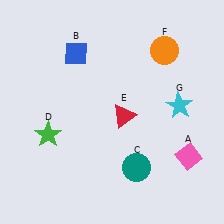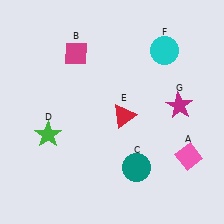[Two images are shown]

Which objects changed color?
B changed from blue to magenta. F changed from orange to cyan. G changed from cyan to magenta.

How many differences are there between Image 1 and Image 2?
There are 3 differences between the two images.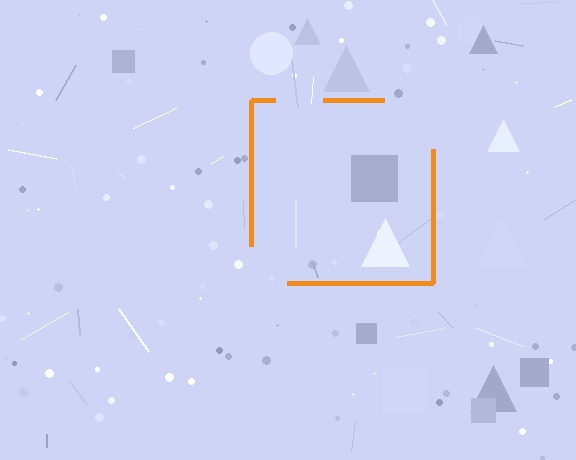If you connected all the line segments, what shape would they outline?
They would outline a square.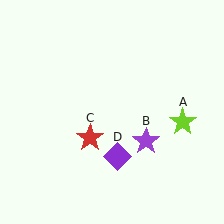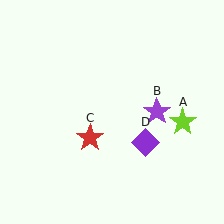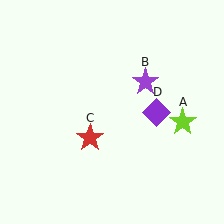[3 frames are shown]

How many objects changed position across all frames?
2 objects changed position: purple star (object B), purple diamond (object D).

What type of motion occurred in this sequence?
The purple star (object B), purple diamond (object D) rotated counterclockwise around the center of the scene.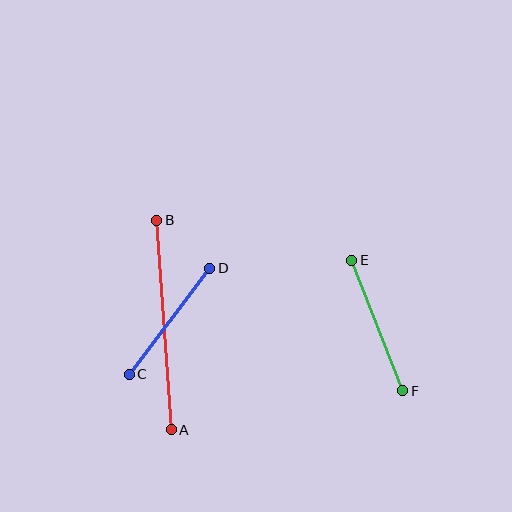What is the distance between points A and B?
The distance is approximately 210 pixels.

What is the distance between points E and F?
The distance is approximately 140 pixels.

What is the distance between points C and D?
The distance is approximately 133 pixels.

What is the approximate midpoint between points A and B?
The midpoint is at approximately (164, 325) pixels.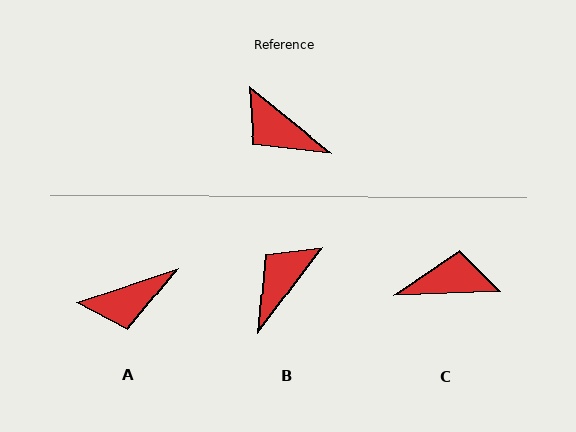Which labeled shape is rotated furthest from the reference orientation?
C, about 139 degrees away.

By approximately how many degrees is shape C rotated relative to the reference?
Approximately 139 degrees clockwise.